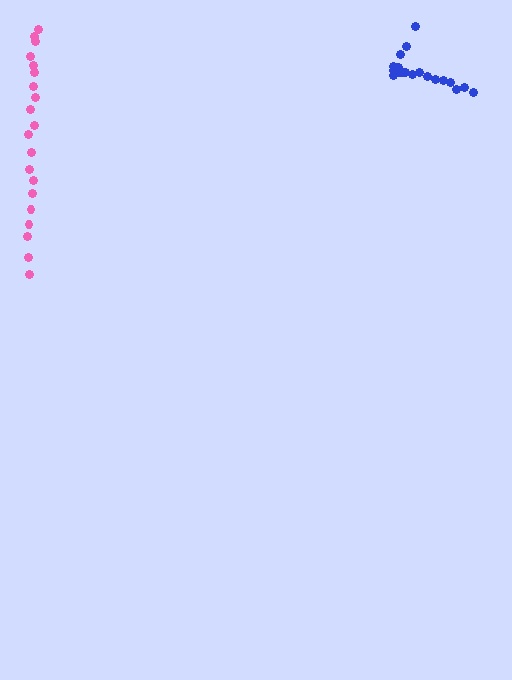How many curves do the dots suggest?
There are 2 distinct paths.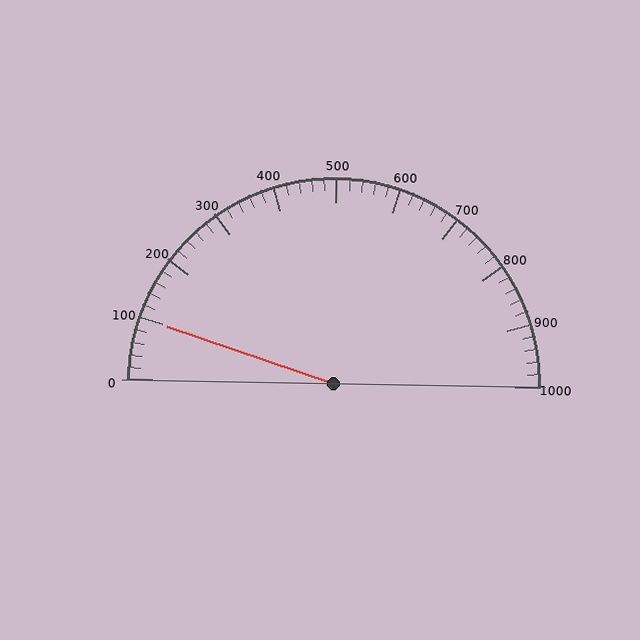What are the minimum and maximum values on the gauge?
The gauge ranges from 0 to 1000.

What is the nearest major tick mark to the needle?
The nearest major tick mark is 100.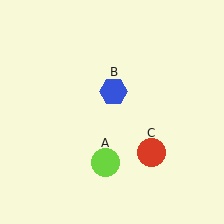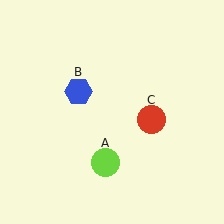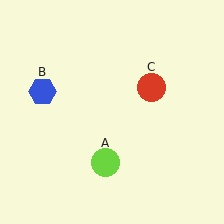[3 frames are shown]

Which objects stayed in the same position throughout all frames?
Lime circle (object A) remained stationary.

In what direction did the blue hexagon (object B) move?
The blue hexagon (object B) moved left.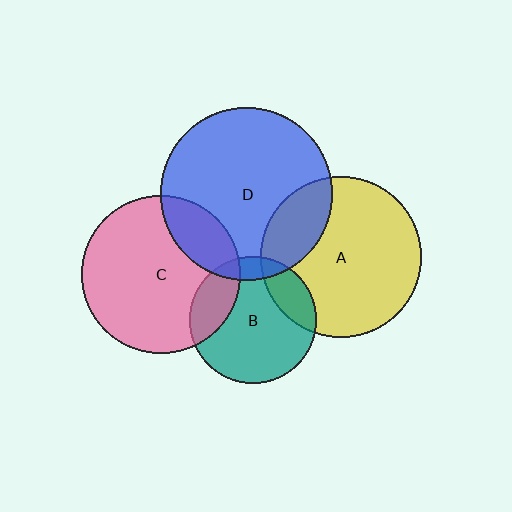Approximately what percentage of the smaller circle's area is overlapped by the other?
Approximately 10%.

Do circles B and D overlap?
Yes.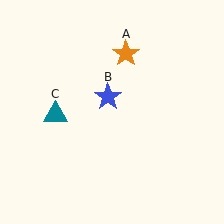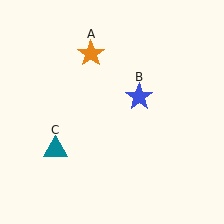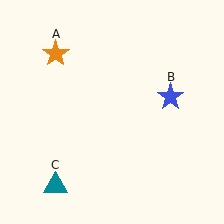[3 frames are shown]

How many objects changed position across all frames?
3 objects changed position: orange star (object A), blue star (object B), teal triangle (object C).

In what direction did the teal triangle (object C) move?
The teal triangle (object C) moved down.